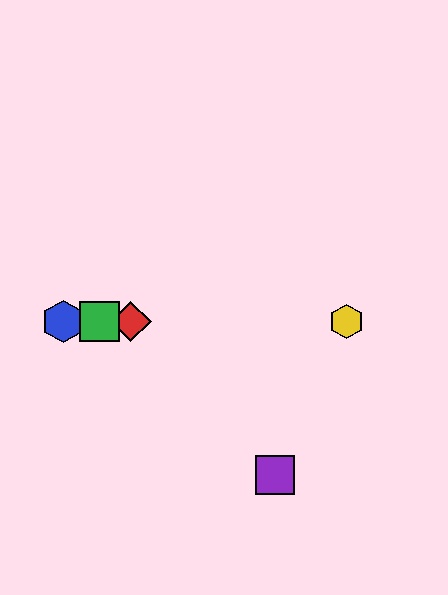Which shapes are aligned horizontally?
The red diamond, the blue hexagon, the green square, the yellow hexagon are aligned horizontally.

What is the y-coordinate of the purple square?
The purple square is at y≈475.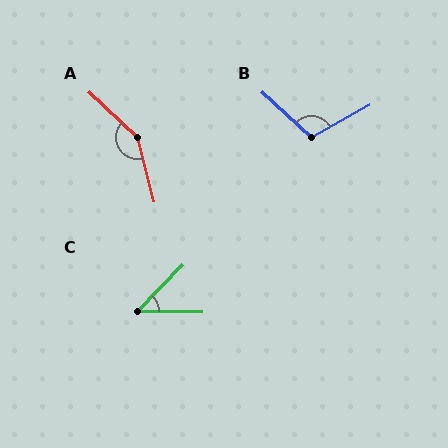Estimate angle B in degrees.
Approximately 108 degrees.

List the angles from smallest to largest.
C (46°), B (108°), A (147°).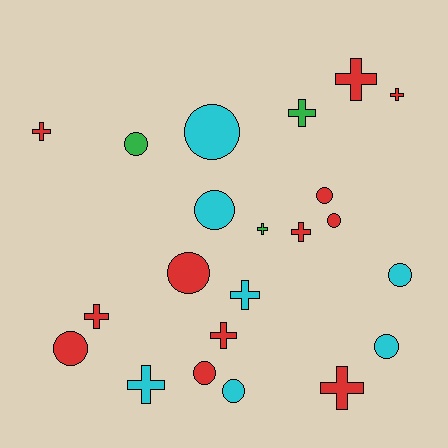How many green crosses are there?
There are 2 green crosses.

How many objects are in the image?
There are 22 objects.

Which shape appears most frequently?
Circle, with 11 objects.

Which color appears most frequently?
Red, with 12 objects.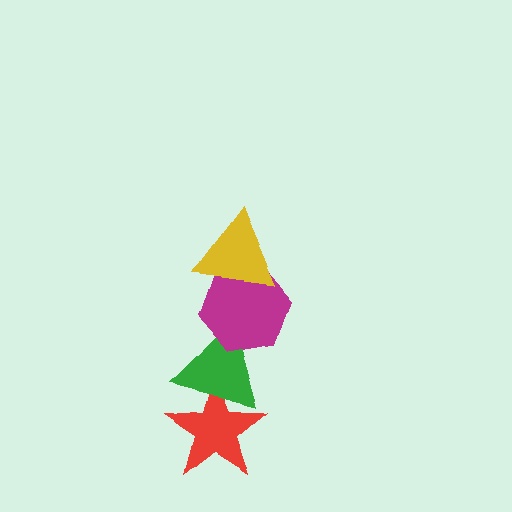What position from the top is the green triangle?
The green triangle is 3rd from the top.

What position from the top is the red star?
The red star is 4th from the top.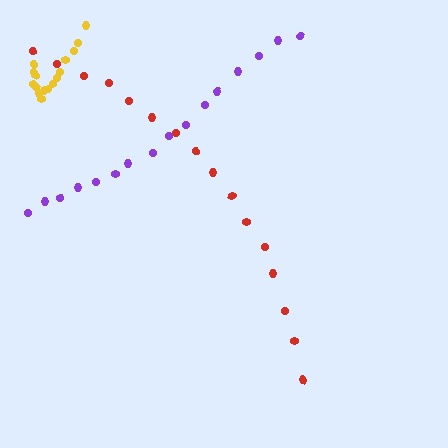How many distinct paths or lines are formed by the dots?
There are 3 distinct paths.